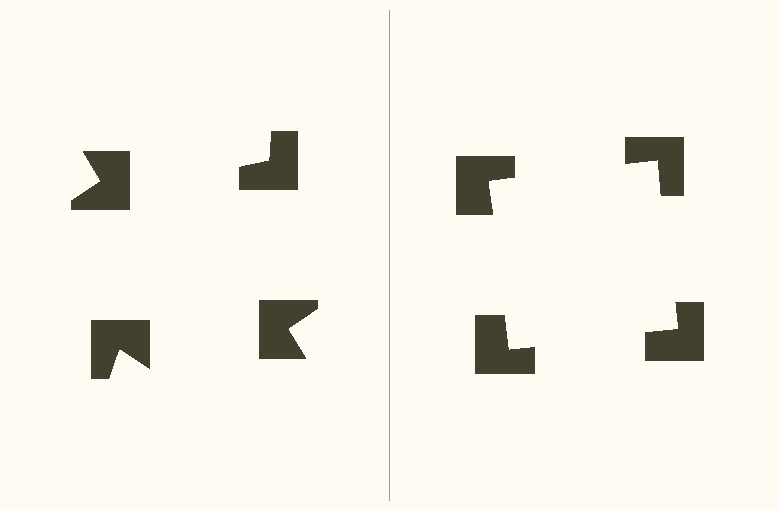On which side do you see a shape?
An illusory square appears on the right side. On the left side the wedge cuts are rotated, so no coherent shape forms.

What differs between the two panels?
The notched squares are positioned identically on both sides; only the wedge orientations differ. On the right they align to a square; on the left they are misaligned.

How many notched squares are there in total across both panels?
8 — 4 on each side.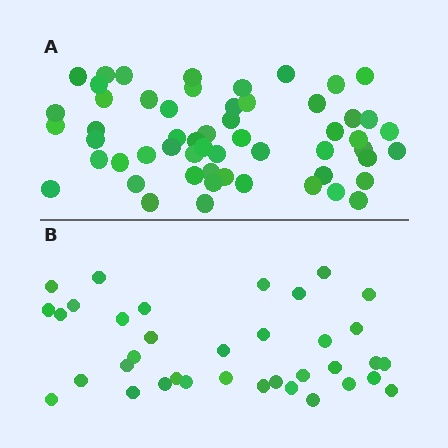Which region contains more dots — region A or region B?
Region A (the top region) has more dots.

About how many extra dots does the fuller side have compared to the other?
Region A has approximately 20 more dots than region B.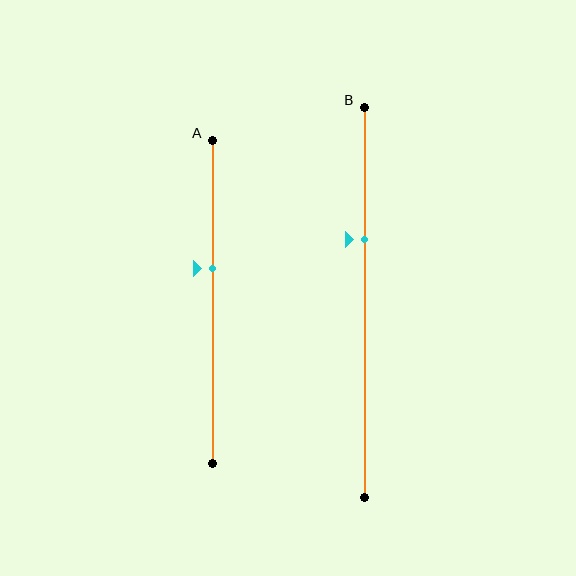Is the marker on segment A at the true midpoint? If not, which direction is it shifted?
No, the marker on segment A is shifted upward by about 10% of the segment length.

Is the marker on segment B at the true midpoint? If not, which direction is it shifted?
No, the marker on segment B is shifted upward by about 16% of the segment length.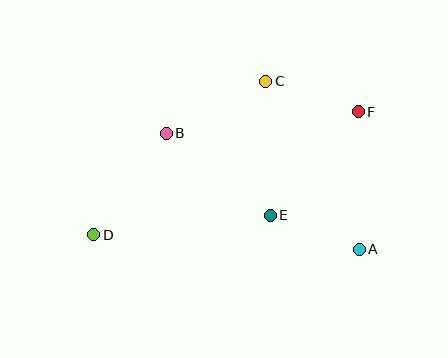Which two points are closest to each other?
Points A and E are closest to each other.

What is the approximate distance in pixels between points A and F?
The distance between A and F is approximately 137 pixels.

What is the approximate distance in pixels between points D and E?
The distance between D and E is approximately 178 pixels.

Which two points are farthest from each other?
Points D and F are farthest from each other.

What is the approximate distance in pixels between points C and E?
The distance between C and E is approximately 134 pixels.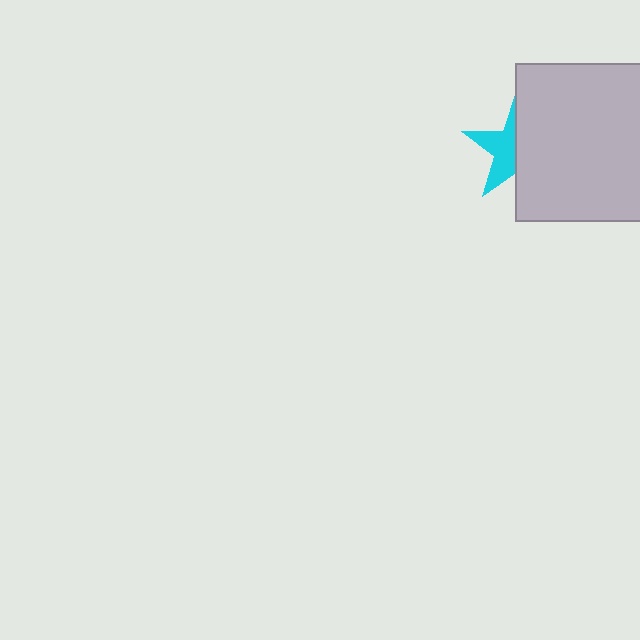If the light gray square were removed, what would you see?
You would see the complete cyan star.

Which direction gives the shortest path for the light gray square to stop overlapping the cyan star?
Moving right gives the shortest separation.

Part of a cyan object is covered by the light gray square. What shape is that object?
It is a star.